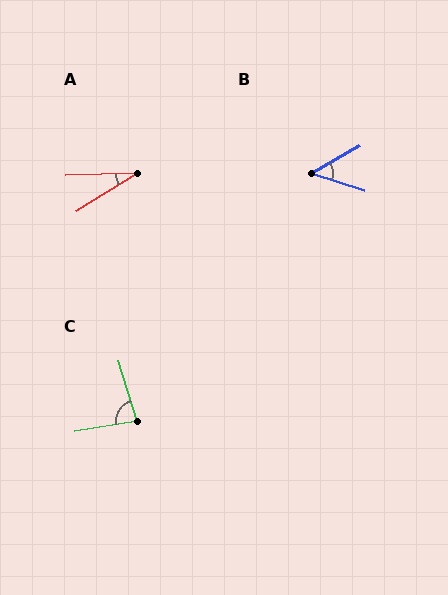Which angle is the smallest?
A, at approximately 31 degrees.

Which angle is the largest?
C, at approximately 82 degrees.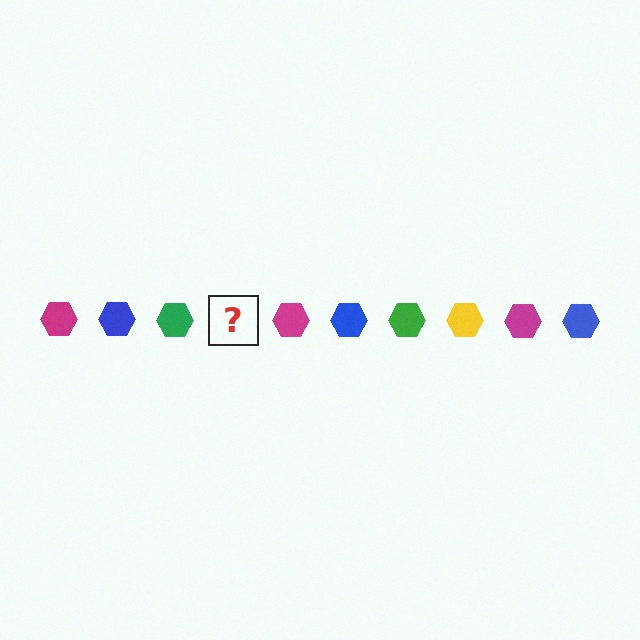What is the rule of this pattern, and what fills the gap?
The rule is that the pattern cycles through magenta, blue, green, yellow hexagons. The gap should be filled with a yellow hexagon.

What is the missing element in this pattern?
The missing element is a yellow hexagon.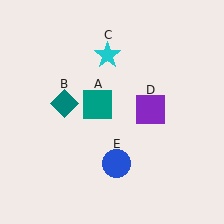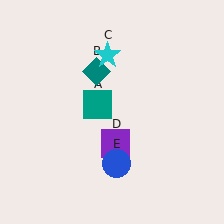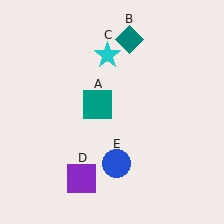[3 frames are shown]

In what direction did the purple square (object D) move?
The purple square (object D) moved down and to the left.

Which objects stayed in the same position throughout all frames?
Teal square (object A) and cyan star (object C) and blue circle (object E) remained stationary.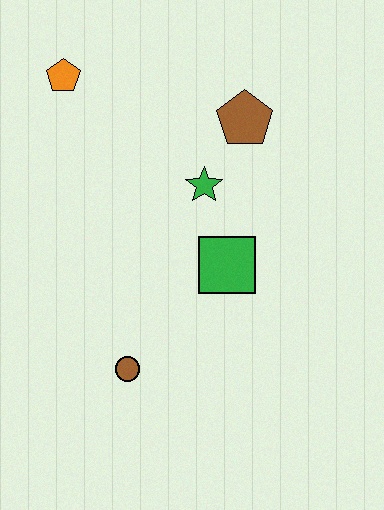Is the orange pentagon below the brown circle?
No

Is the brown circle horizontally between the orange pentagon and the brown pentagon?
Yes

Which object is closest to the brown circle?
The green square is closest to the brown circle.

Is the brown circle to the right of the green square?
No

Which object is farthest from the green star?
The brown circle is farthest from the green star.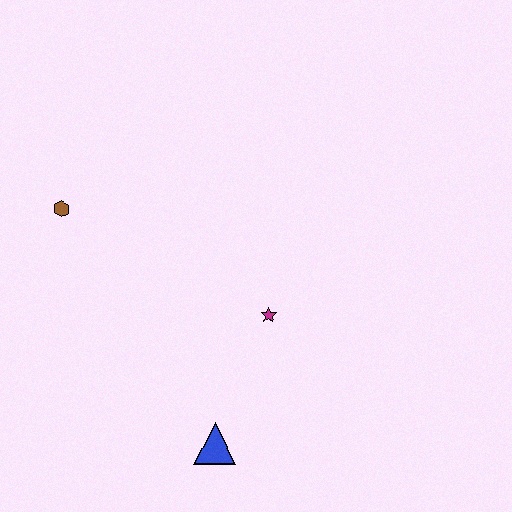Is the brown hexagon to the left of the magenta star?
Yes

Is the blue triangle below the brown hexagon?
Yes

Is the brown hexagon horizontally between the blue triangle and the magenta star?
No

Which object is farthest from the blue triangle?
The brown hexagon is farthest from the blue triangle.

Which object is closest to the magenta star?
The blue triangle is closest to the magenta star.